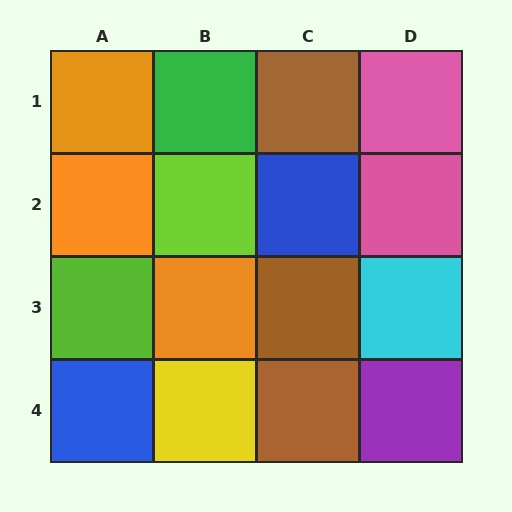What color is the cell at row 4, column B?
Yellow.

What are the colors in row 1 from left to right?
Orange, green, brown, pink.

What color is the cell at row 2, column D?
Pink.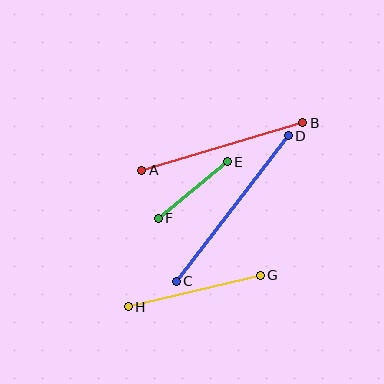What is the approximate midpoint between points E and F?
The midpoint is at approximately (193, 190) pixels.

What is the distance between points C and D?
The distance is approximately 184 pixels.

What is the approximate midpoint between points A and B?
The midpoint is at approximately (222, 146) pixels.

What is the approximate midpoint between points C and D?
The midpoint is at approximately (232, 209) pixels.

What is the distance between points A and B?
The distance is approximately 168 pixels.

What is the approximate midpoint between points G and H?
The midpoint is at approximately (194, 291) pixels.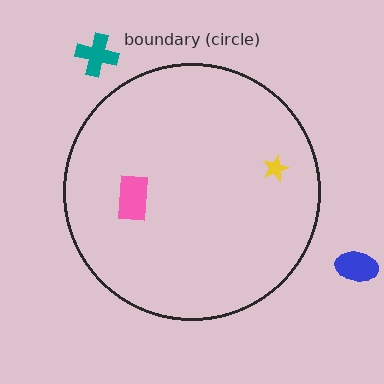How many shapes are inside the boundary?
2 inside, 2 outside.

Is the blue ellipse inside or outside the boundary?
Outside.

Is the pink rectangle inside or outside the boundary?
Inside.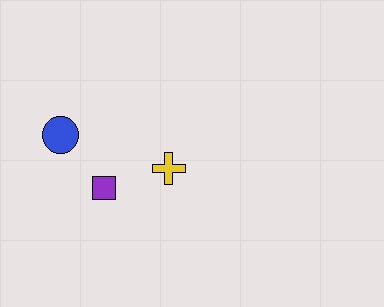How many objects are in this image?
There are 3 objects.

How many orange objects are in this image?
There are no orange objects.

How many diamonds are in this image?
There are no diamonds.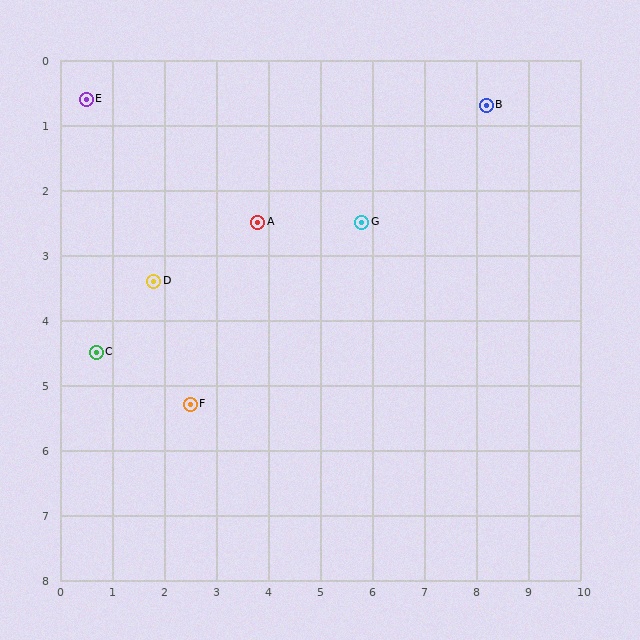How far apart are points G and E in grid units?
Points G and E are about 5.6 grid units apart.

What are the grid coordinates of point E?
Point E is at approximately (0.5, 0.6).